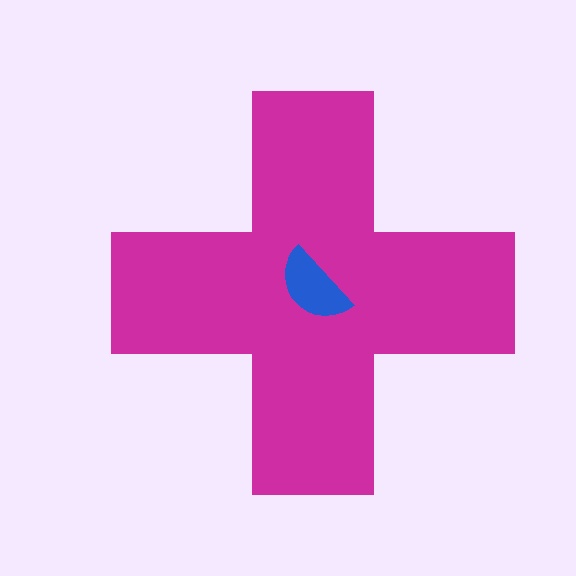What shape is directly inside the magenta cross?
The blue semicircle.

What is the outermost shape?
The magenta cross.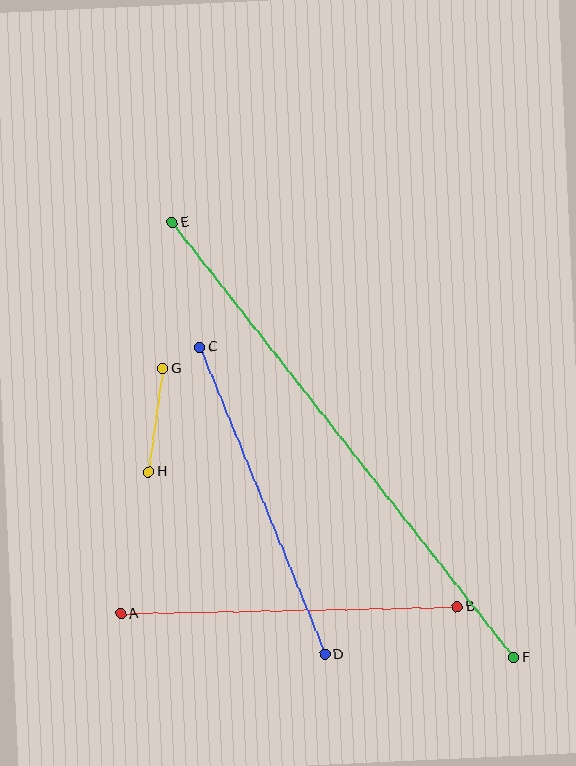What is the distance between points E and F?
The distance is approximately 553 pixels.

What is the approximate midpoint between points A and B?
The midpoint is at approximately (289, 610) pixels.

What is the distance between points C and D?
The distance is approximately 332 pixels.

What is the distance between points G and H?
The distance is approximately 104 pixels.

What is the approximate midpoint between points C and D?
The midpoint is at approximately (262, 501) pixels.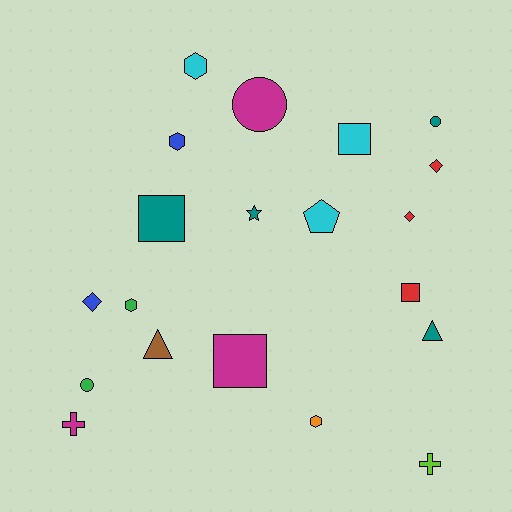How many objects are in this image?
There are 20 objects.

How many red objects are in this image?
There are 3 red objects.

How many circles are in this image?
There are 3 circles.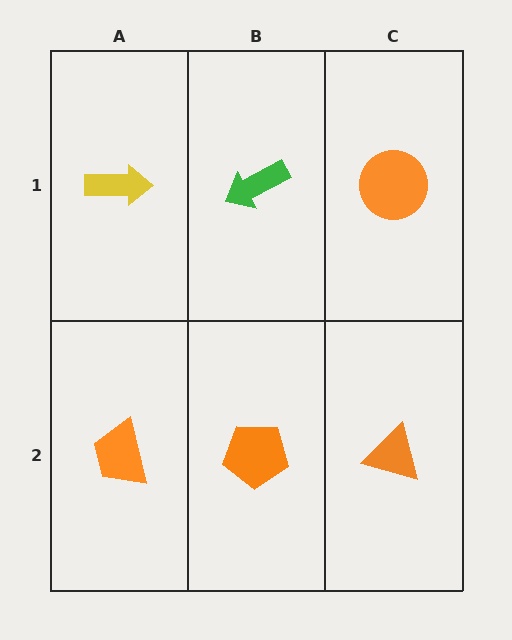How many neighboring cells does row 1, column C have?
2.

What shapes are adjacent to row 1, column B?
An orange pentagon (row 2, column B), a yellow arrow (row 1, column A), an orange circle (row 1, column C).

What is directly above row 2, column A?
A yellow arrow.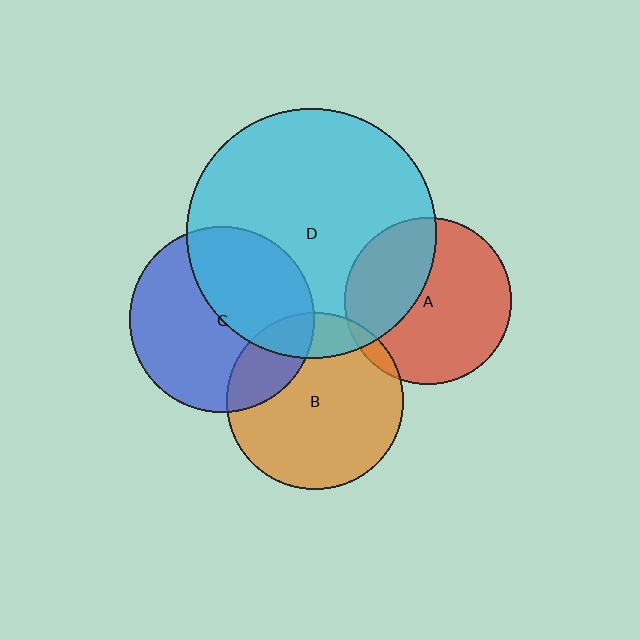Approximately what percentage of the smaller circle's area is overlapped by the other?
Approximately 40%.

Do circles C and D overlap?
Yes.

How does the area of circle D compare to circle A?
Approximately 2.2 times.